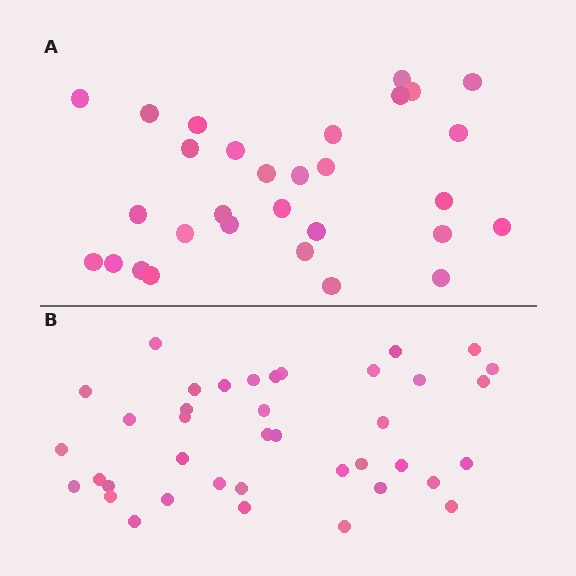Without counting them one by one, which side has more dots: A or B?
Region B (the bottom region) has more dots.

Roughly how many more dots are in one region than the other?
Region B has roughly 8 or so more dots than region A.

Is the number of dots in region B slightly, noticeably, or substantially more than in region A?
Region B has noticeably more, but not dramatically so. The ratio is roughly 1.3 to 1.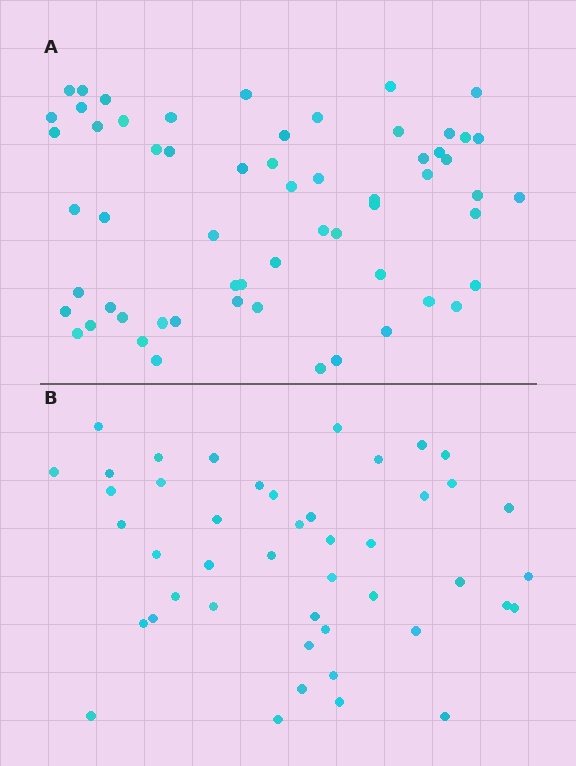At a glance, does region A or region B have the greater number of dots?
Region A (the top region) has more dots.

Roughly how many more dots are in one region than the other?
Region A has approximately 15 more dots than region B.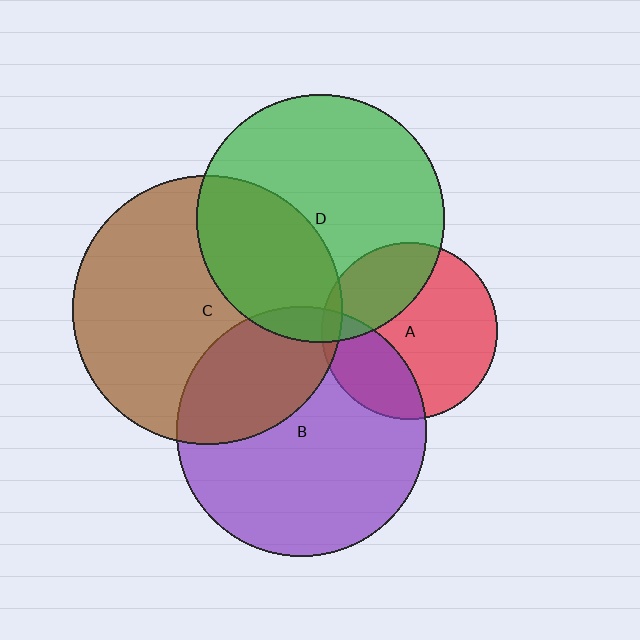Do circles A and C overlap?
Yes.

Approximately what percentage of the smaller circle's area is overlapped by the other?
Approximately 5%.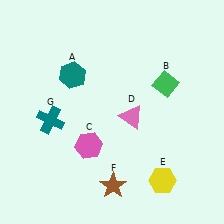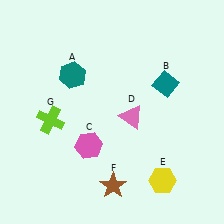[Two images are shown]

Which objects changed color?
B changed from green to teal. G changed from teal to lime.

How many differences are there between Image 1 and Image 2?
There are 2 differences between the two images.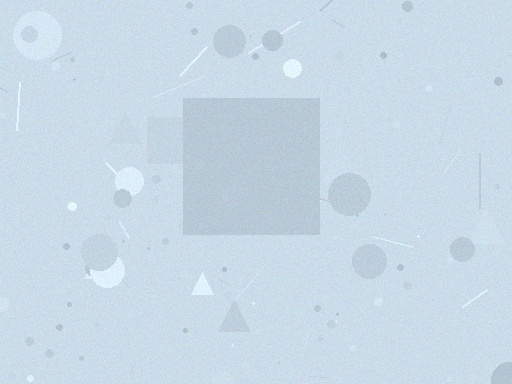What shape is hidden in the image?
A square is hidden in the image.